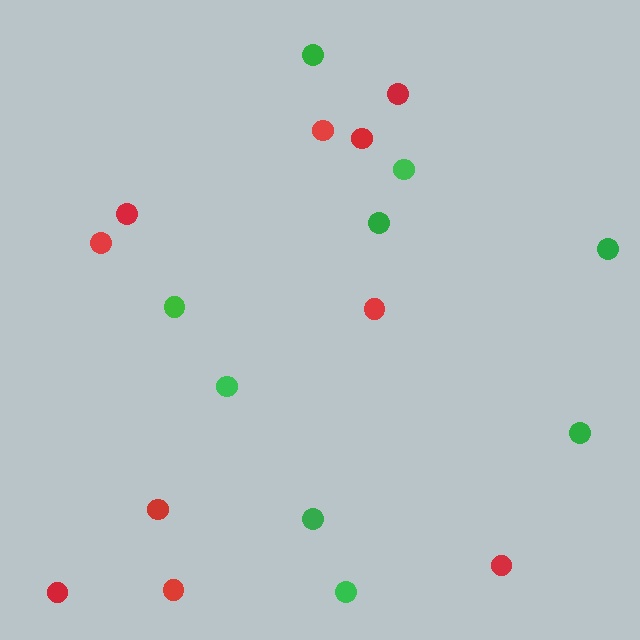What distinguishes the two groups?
There are 2 groups: one group of red circles (10) and one group of green circles (9).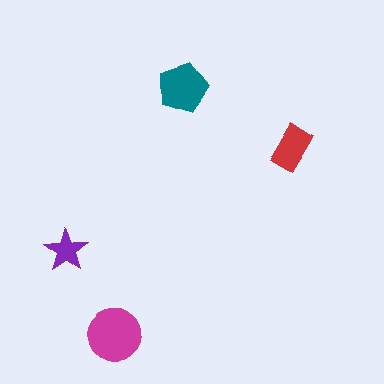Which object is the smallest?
The purple star.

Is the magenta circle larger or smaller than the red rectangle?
Larger.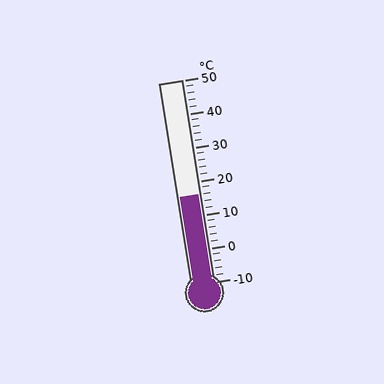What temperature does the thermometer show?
The thermometer shows approximately 16°C.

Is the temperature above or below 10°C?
The temperature is above 10°C.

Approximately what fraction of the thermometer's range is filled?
The thermometer is filled to approximately 45% of its range.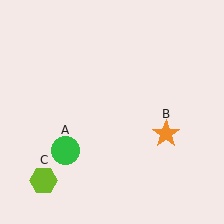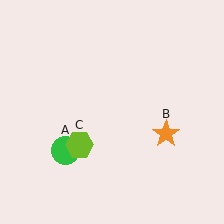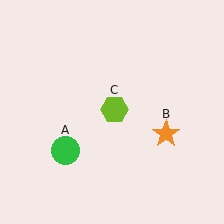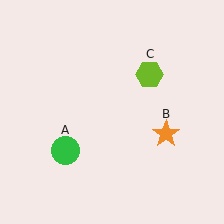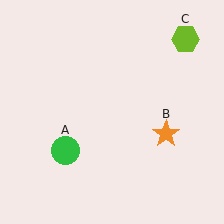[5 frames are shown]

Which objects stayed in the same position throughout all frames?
Green circle (object A) and orange star (object B) remained stationary.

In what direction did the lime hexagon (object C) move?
The lime hexagon (object C) moved up and to the right.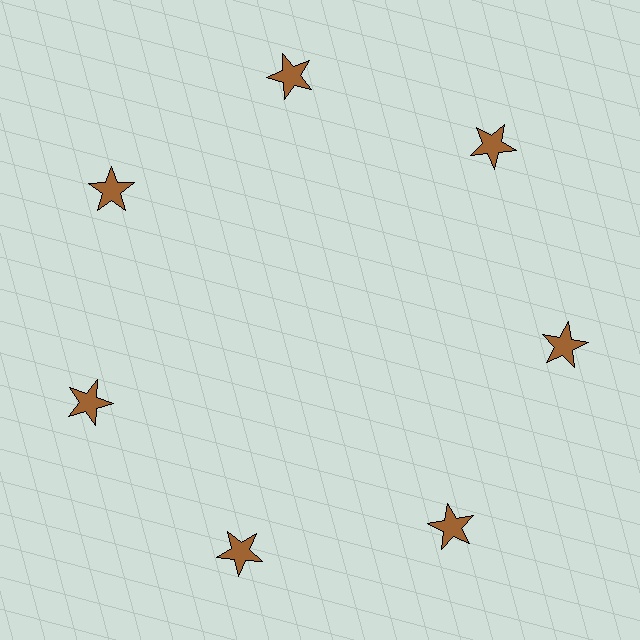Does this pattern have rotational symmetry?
Yes, this pattern has 7-fold rotational symmetry. It looks the same after rotating 51 degrees around the center.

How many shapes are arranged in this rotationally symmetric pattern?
There are 7 shapes, arranged in 7 groups of 1.